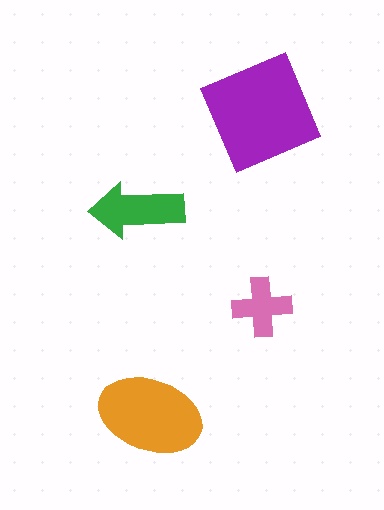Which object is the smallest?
The pink cross.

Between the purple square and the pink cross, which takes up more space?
The purple square.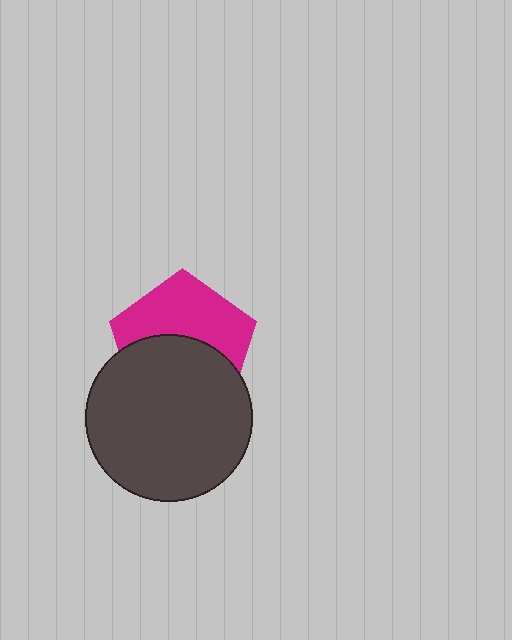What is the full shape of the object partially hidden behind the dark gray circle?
The partially hidden object is a magenta pentagon.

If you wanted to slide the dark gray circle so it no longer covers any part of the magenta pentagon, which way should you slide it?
Slide it down — that is the most direct way to separate the two shapes.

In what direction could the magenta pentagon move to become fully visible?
The magenta pentagon could move up. That would shift it out from behind the dark gray circle entirely.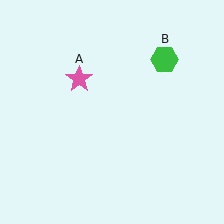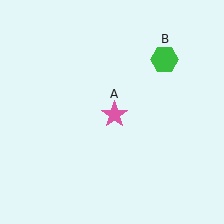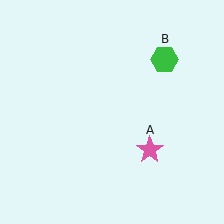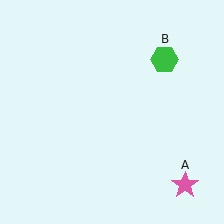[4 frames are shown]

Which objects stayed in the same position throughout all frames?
Green hexagon (object B) remained stationary.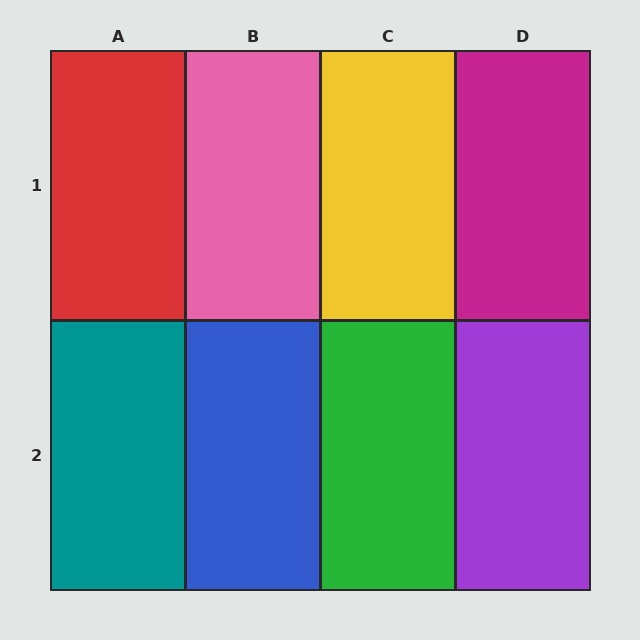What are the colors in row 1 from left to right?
Red, pink, yellow, magenta.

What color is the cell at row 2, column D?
Purple.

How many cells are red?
1 cell is red.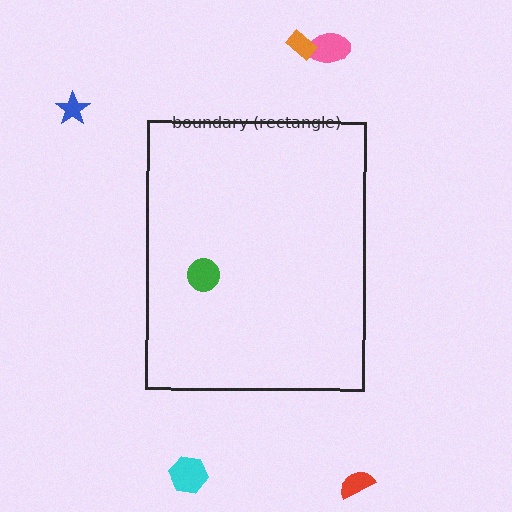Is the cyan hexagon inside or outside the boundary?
Outside.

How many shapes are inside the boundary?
1 inside, 5 outside.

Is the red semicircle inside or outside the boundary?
Outside.